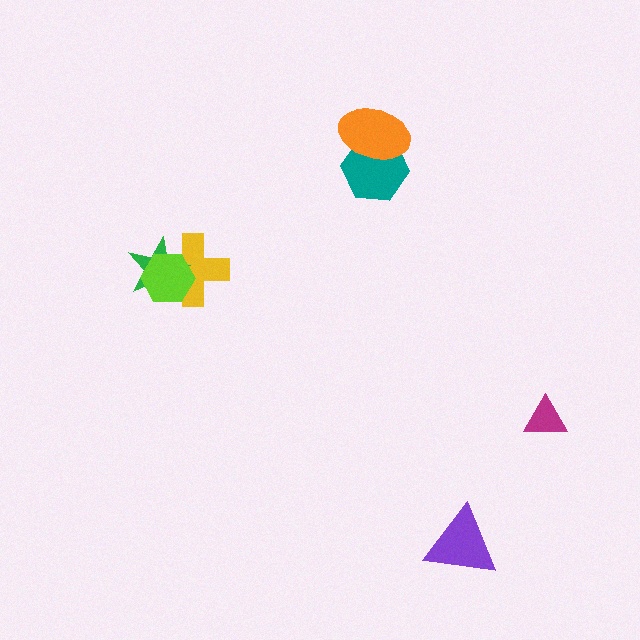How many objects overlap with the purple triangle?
0 objects overlap with the purple triangle.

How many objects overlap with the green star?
2 objects overlap with the green star.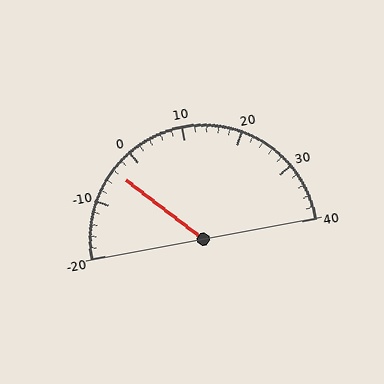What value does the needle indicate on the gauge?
The needle indicates approximately -4.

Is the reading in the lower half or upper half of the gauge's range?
The reading is in the lower half of the range (-20 to 40).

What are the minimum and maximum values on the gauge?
The gauge ranges from -20 to 40.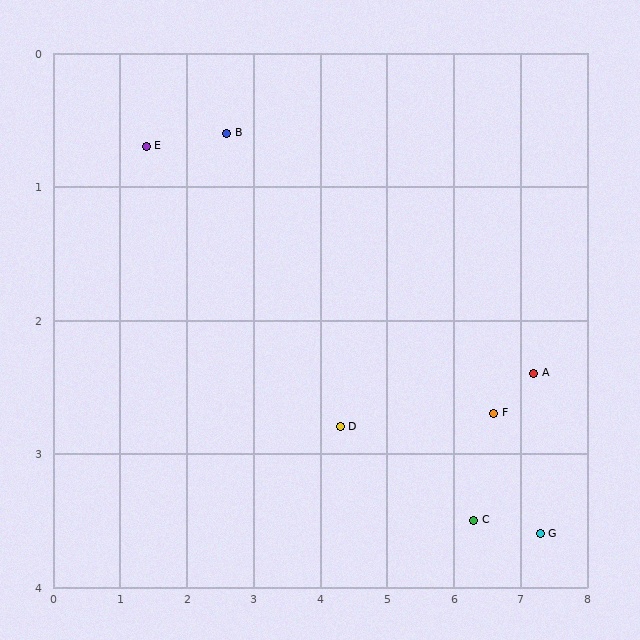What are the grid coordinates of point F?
Point F is at approximately (6.6, 2.7).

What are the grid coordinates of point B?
Point B is at approximately (2.6, 0.6).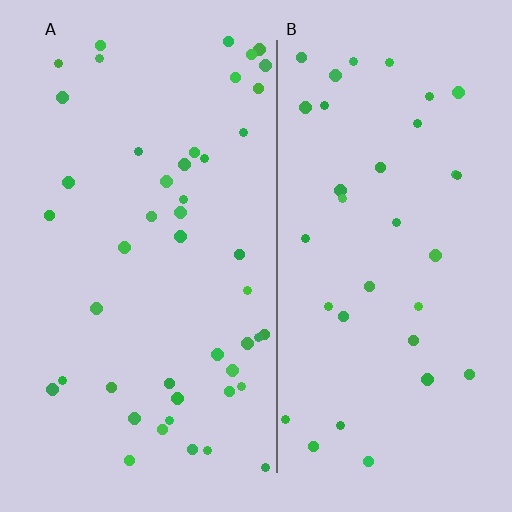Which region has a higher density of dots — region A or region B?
A (the left).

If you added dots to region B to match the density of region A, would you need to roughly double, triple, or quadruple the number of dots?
Approximately double.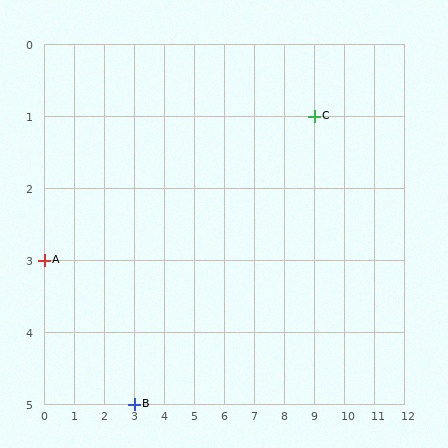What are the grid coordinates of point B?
Point B is at grid coordinates (3, 5).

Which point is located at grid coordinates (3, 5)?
Point B is at (3, 5).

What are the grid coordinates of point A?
Point A is at grid coordinates (0, 3).